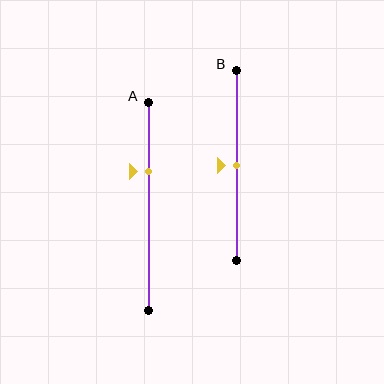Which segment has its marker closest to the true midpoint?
Segment B has its marker closest to the true midpoint.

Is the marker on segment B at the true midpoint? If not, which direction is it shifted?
Yes, the marker on segment B is at the true midpoint.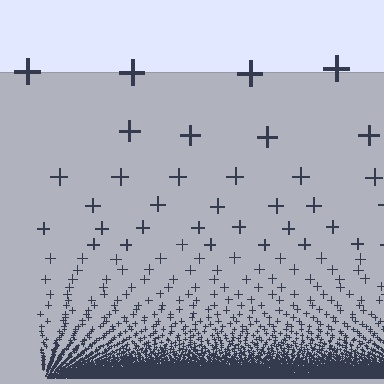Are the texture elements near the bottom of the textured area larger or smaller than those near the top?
Smaller. The gradient is inverted — elements near the bottom are smaller and denser.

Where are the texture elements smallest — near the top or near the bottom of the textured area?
Near the bottom.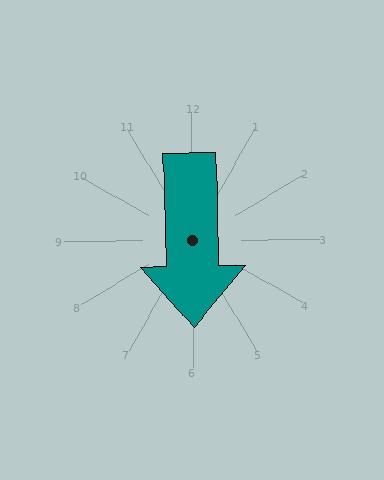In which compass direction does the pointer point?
South.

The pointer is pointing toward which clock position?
Roughly 6 o'clock.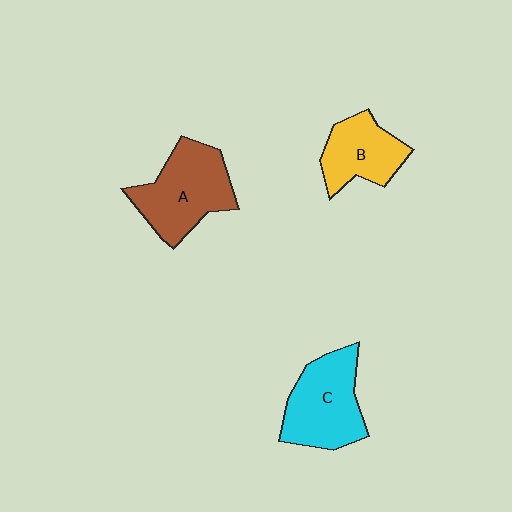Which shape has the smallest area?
Shape B (yellow).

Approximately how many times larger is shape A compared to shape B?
Approximately 1.4 times.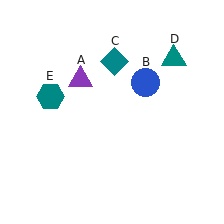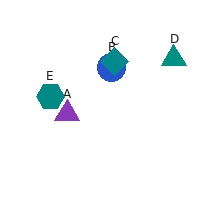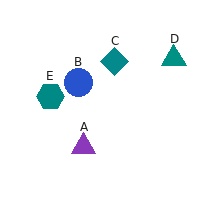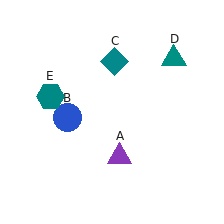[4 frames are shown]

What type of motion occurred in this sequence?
The purple triangle (object A), blue circle (object B) rotated counterclockwise around the center of the scene.